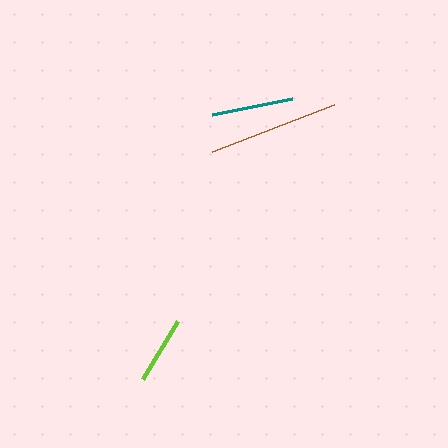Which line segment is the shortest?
The lime line is the shortest at approximately 68 pixels.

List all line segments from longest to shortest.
From longest to shortest: brown, teal, lime.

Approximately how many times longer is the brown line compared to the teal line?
The brown line is approximately 1.6 times the length of the teal line.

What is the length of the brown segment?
The brown segment is approximately 130 pixels long.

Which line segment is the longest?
The brown line is the longest at approximately 130 pixels.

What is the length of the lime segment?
The lime segment is approximately 68 pixels long.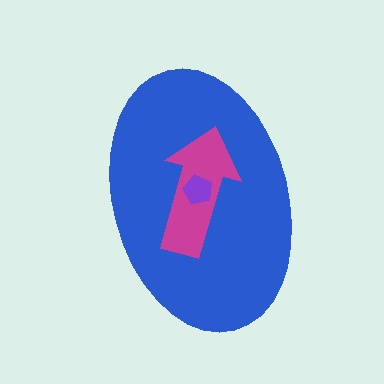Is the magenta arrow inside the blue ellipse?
Yes.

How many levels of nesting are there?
3.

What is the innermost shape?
The purple pentagon.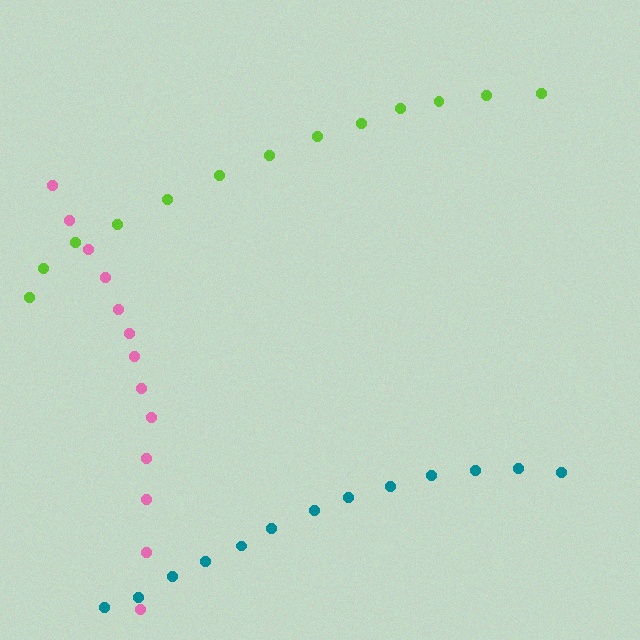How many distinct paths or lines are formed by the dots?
There are 3 distinct paths.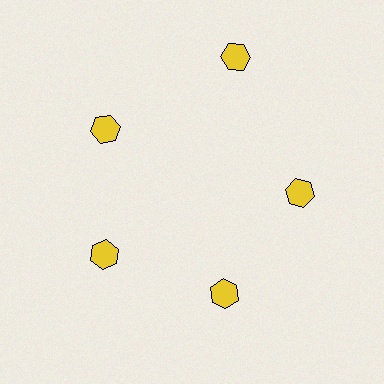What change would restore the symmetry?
The symmetry would be restored by moving it inward, back onto the ring so that all 5 hexagons sit at equal angles and equal distance from the center.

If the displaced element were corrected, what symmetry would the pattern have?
It would have 5-fold rotational symmetry — the pattern would map onto itself every 72 degrees.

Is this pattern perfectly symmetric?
No. The 5 yellow hexagons are arranged in a ring, but one element near the 1 o'clock position is pushed outward from the center, breaking the 5-fold rotational symmetry.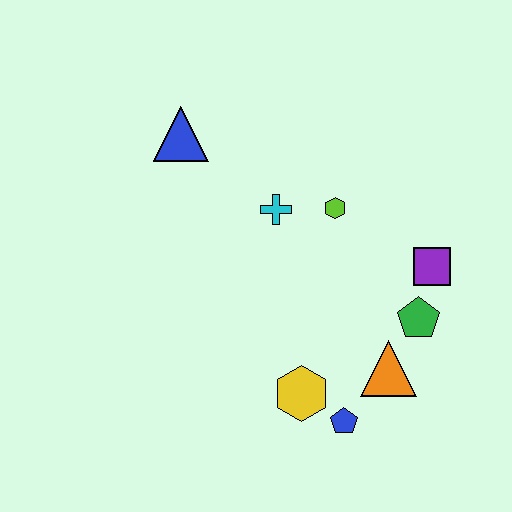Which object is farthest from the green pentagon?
The blue triangle is farthest from the green pentagon.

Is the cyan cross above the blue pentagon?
Yes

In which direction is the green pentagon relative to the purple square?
The green pentagon is below the purple square.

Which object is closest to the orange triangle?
The green pentagon is closest to the orange triangle.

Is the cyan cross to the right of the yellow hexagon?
No